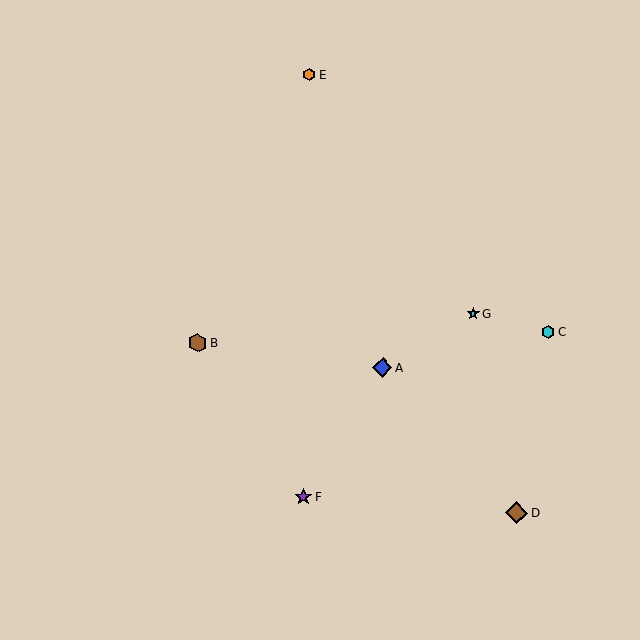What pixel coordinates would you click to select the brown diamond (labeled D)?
Click at (516, 513) to select the brown diamond D.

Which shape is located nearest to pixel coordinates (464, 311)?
The cyan star (labeled G) at (473, 314) is nearest to that location.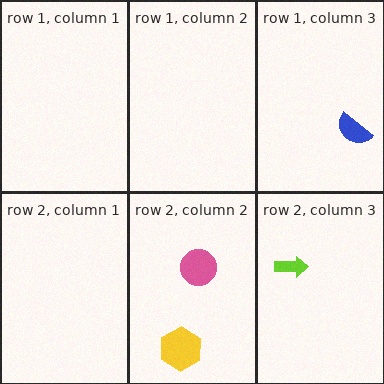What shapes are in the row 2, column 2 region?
The yellow hexagon, the pink circle.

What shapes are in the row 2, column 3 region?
The lime arrow.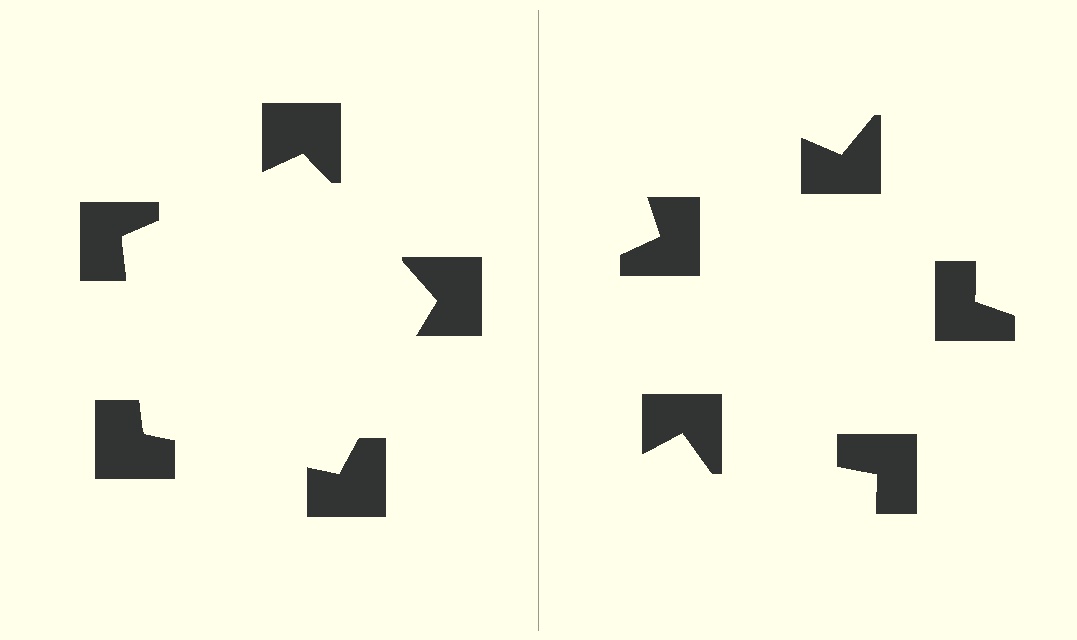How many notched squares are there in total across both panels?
10 — 5 on each side.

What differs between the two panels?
The notched squares are positioned identically on both sides; only the wedge orientations differ. On the left they align to a pentagon; on the right they are misaligned.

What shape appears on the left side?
An illusory pentagon.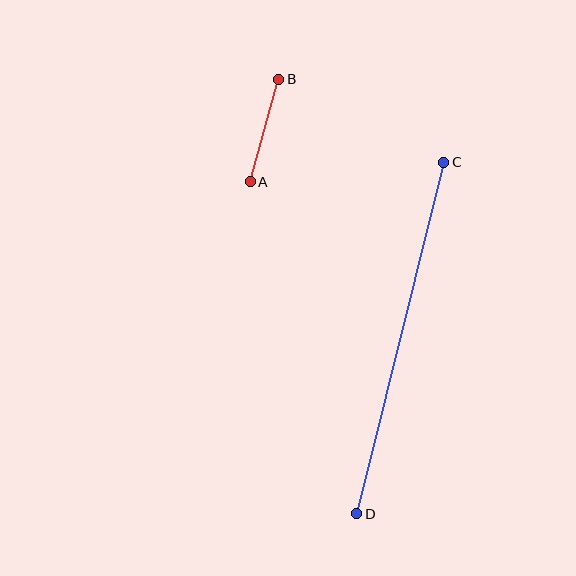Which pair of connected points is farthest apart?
Points C and D are farthest apart.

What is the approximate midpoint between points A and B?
The midpoint is at approximately (265, 131) pixels.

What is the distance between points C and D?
The distance is approximately 362 pixels.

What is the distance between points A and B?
The distance is approximately 106 pixels.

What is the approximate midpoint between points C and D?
The midpoint is at approximately (400, 338) pixels.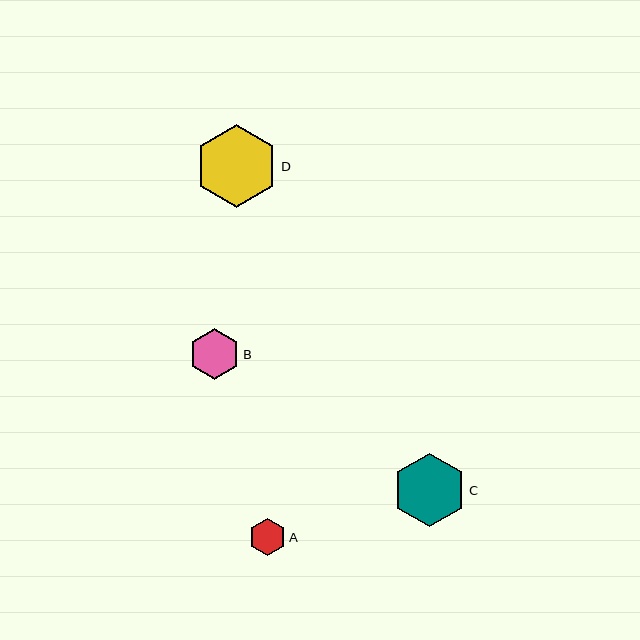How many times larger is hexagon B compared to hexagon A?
Hexagon B is approximately 1.4 times the size of hexagon A.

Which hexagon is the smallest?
Hexagon A is the smallest with a size of approximately 37 pixels.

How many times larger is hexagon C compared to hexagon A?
Hexagon C is approximately 2.0 times the size of hexagon A.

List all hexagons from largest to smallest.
From largest to smallest: D, C, B, A.